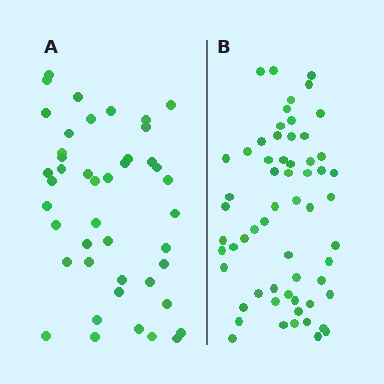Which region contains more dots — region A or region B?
Region B (the right region) has more dots.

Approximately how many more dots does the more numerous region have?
Region B has approximately 15 more dots than region A.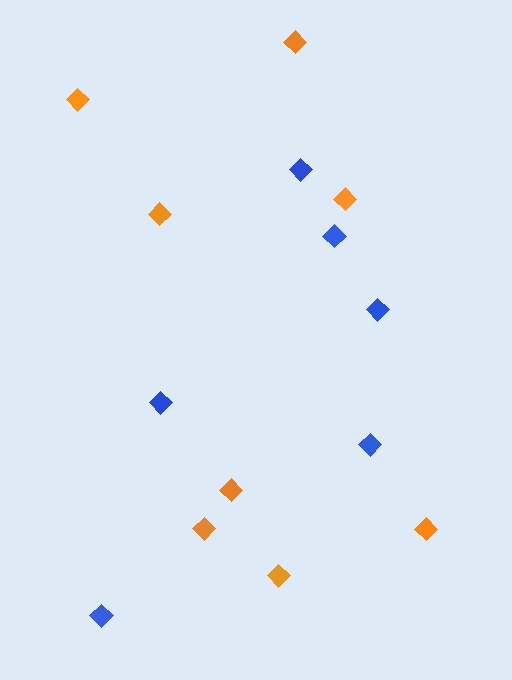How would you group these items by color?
There are 2 groups: one group of blue diamonds (6) and one group of orange diamonds (8).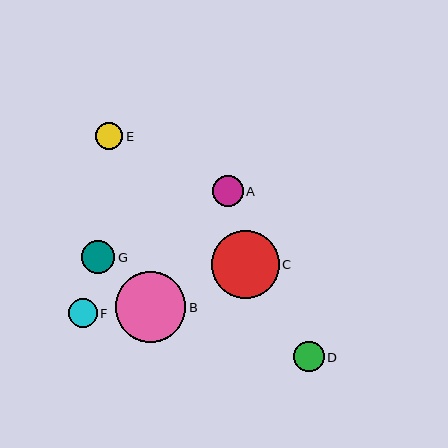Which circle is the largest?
Circle B is the largest with a size of approximately 71 pixels.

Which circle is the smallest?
Circle E is the smallest with a size of approximately 27 pixels.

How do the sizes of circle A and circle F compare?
Circle A and circle F are approximately the same size.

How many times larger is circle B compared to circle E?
Circle B is approximately 2.6 times the size of circle E.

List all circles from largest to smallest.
From largest to smallest: B, C, G, A, D, F, E.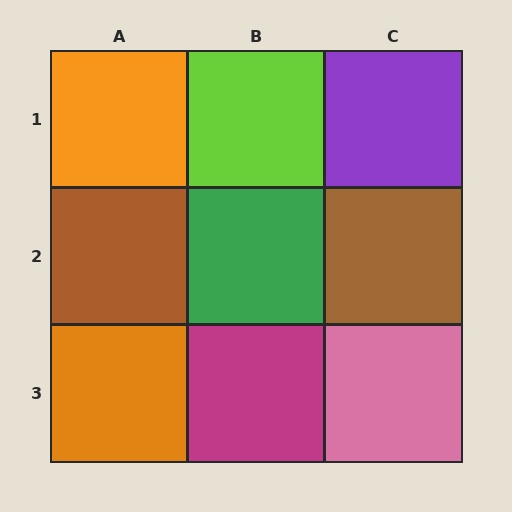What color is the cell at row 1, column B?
Lime.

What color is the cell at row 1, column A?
Orange.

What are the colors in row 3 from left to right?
Orange, magenta, pink.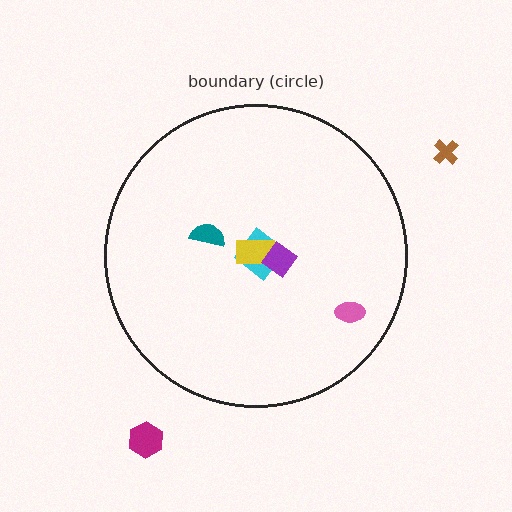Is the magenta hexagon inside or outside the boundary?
Outside.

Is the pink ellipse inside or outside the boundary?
Inside.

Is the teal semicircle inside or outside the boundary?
Inside.